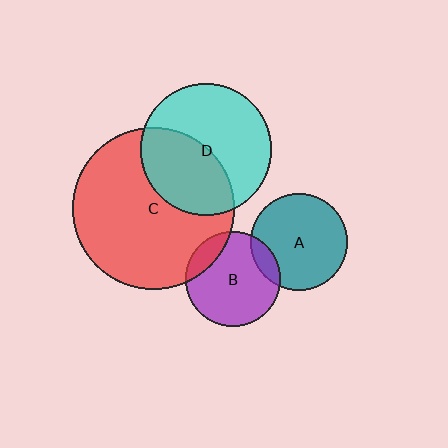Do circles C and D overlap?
Yes.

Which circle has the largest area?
Circle C (red).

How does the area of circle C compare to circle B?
Approximately 2.9 times.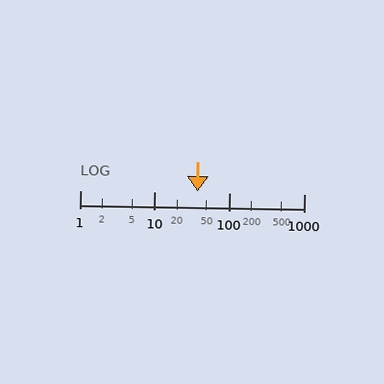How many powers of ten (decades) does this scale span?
The scale spans 3 decades, from 1 to 1000.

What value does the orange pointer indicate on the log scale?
The pointer indicates approximately 37.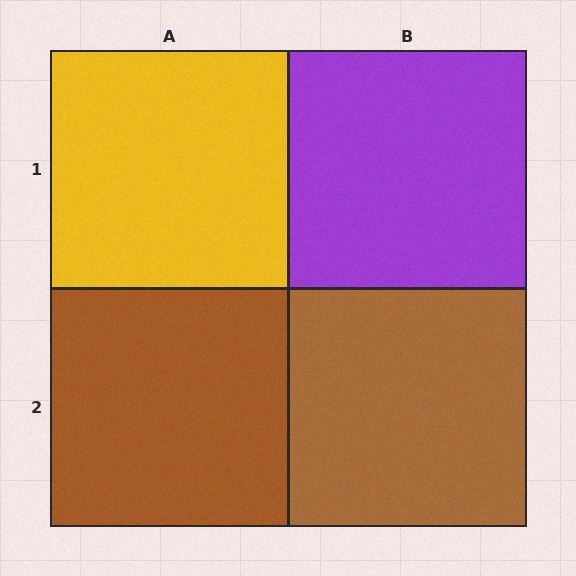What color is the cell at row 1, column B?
Purple.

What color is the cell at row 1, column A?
Yellow.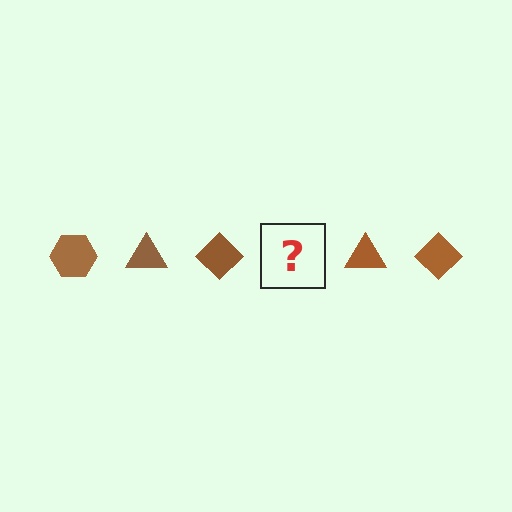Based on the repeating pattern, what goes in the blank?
The blank should be a brown hexagon.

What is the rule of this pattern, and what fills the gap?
The rule is that the pattern cycles through hexagon, triangle, diamond shapes in brown. The gap should be filled with a brown hexagon.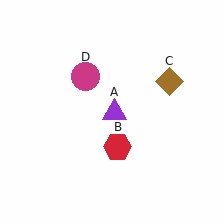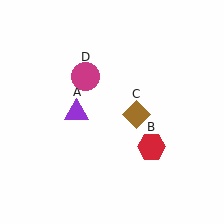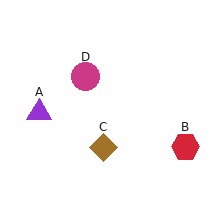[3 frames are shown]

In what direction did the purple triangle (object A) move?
The purple triangle (object A) moved left.